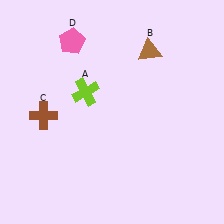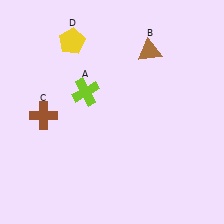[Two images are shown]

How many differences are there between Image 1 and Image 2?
There is 1 difference between the two images.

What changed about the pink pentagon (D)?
In Image 1, D is pink. In Image 2, it changed to yellow.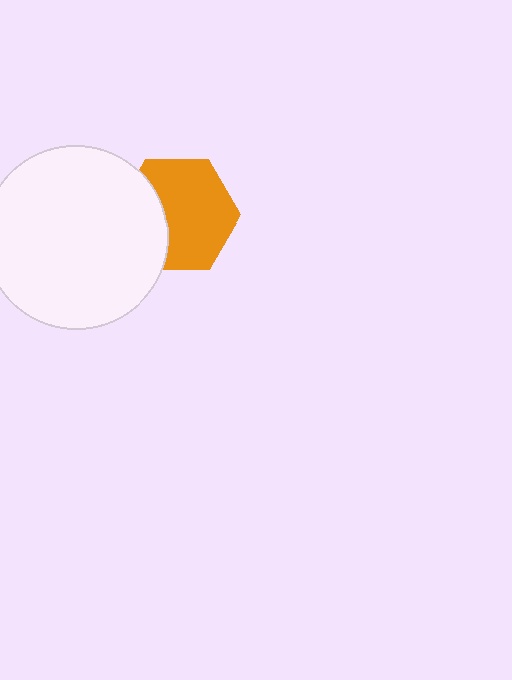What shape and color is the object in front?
The object in front is a white circle.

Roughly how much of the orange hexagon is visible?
Most of it is visible (roughly 68%).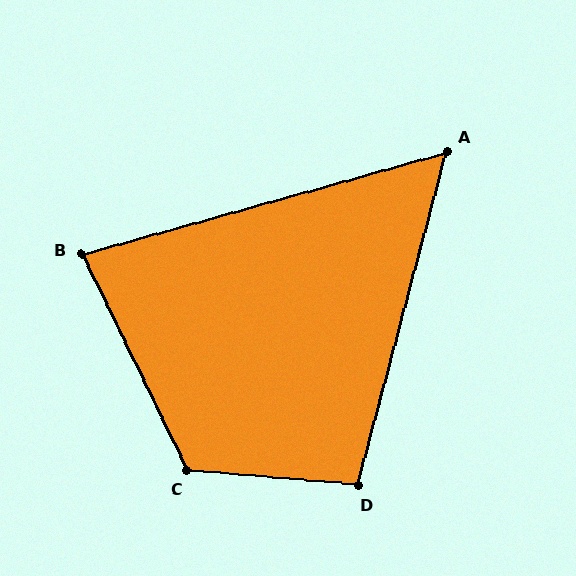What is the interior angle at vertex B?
Approximately 80 degrees (acute).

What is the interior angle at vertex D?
Approximately 100 degrees (obtuse).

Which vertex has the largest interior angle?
C, at approximately 121 degrees.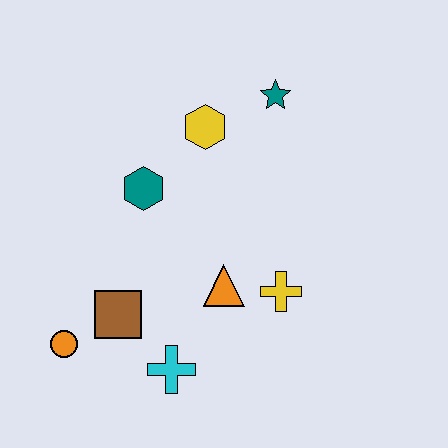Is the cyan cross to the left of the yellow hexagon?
Yes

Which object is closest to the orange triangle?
The yellow cross is closest to the orange triangle.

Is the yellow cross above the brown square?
Yes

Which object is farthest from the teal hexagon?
The cyan cross is farthest from the teal hexagon.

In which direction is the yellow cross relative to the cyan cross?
The yellow cross is to the right of the cyan cross.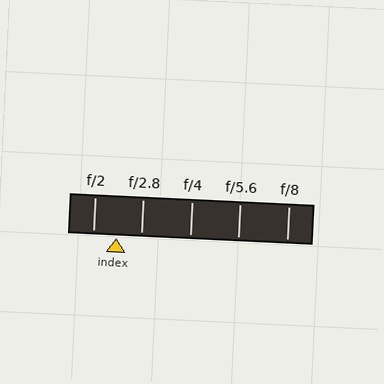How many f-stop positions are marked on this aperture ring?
There are 5 f-stop positions marked.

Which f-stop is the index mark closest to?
The index mark is closest to f/2.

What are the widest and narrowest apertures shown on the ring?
The widest aperture shown is f/2 and the narrowest is f/8.